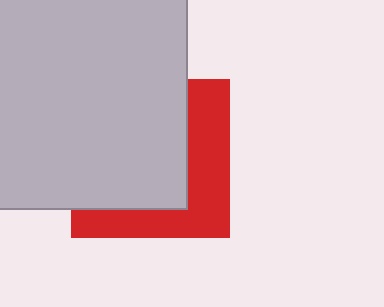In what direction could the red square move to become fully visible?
The red square could move toward the lower-right. That would shift it out from behind the light gray rectangle entirely.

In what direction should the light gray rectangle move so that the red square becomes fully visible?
The light gray rectangle should move toward the upper-left. That is the shortest direction to clear the overlap and leave the red square fully visible.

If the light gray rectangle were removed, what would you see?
You would see the complete red square.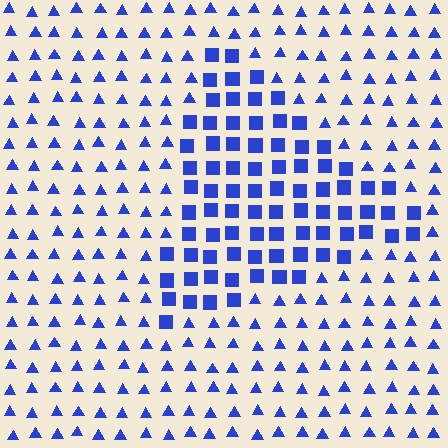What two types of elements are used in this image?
The image uses squares inside the triangle region and triangles outside it.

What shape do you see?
I see a triangle.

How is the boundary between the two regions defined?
The boundary is defined by a change in element shape: squares inside vs. triangles outside. All elements share the same color and spacing.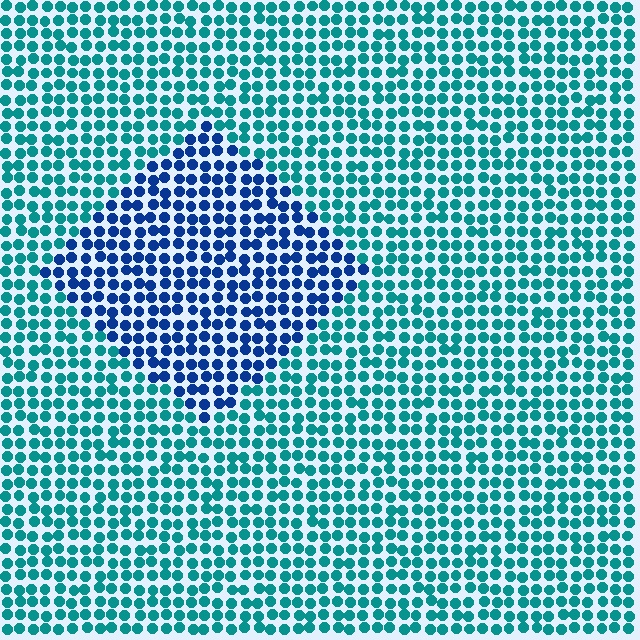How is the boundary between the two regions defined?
The boundary is defined purely by a slight shift in hue (about 42 degrees). Spacing, size, and orientation are identical on both sides.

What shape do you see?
I see a diamond.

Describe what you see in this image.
The image is filled with small teal elements in a uniform arrangement. A diamond-shaped region is visible where the elements are tinted to a slightly different hue, forming a subtle color boundary.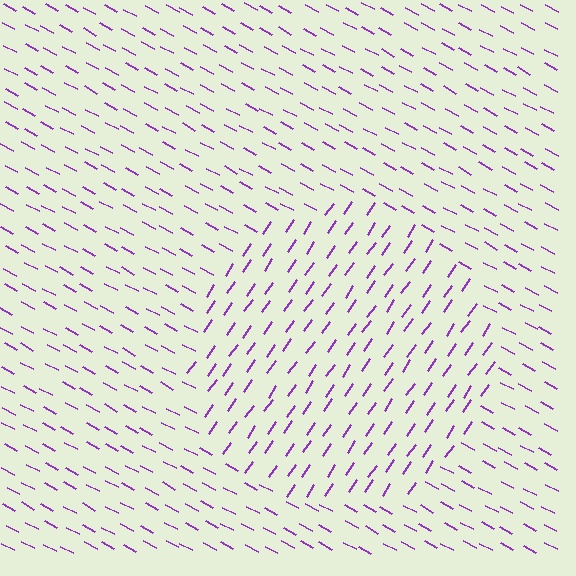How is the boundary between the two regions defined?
The boundary is defined purely by a change in line orientation (approximately 84 degrees difference). All lines are the same color and thickness.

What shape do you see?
I see a circle.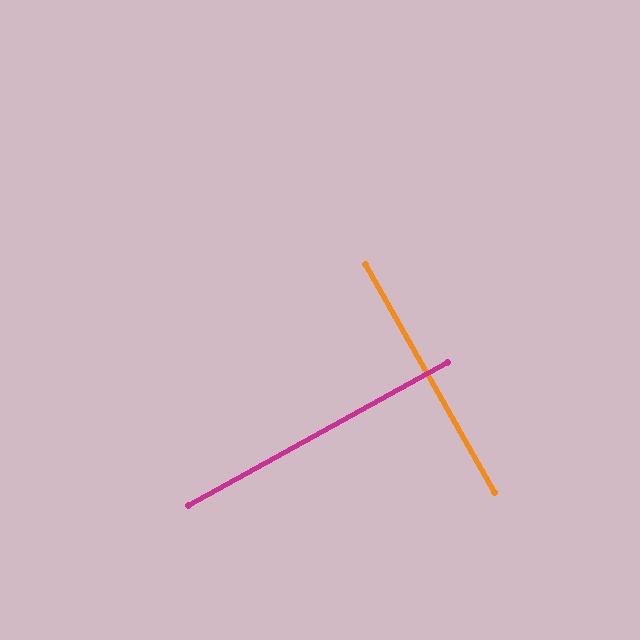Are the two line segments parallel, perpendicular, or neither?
Perpendicular — they meet at approximately 89°.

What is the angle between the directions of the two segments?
Approximately 89 degrees.